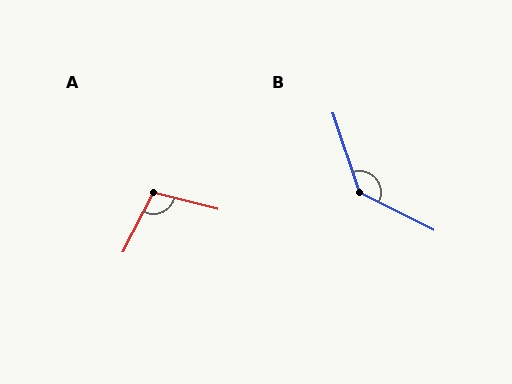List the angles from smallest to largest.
A (103°), B (135°).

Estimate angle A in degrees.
Approximately 103 degrees.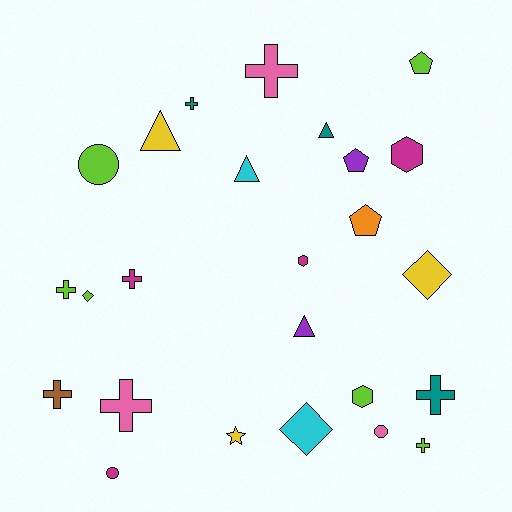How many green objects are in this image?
There are no green objects.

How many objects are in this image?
There are 25 objects.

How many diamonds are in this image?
There are 3 diamonds.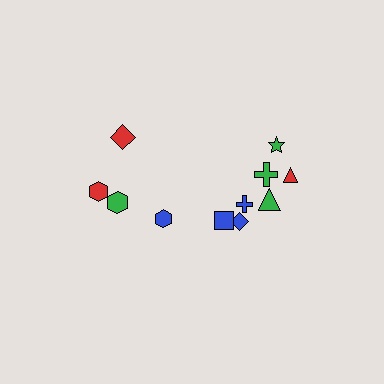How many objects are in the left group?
There are 4 objects.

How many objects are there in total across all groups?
There are 11 objects.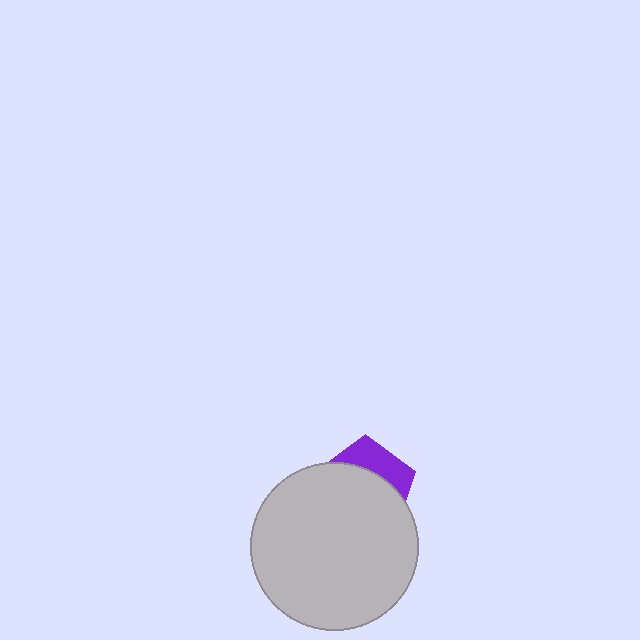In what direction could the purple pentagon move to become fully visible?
The purple pentagon could move up. That would shift it out from behind the light gray circle entirely.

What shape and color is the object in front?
The object in front is a light gray circle.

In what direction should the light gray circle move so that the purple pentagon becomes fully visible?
The light gray circle should move down. That is the shortest direction to clear the overlap and leave the purple pentagon fully visible.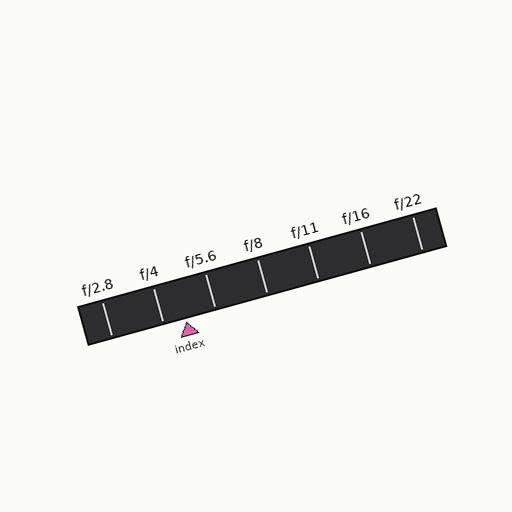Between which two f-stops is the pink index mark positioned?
The index mark is between f/4 and f/5.6.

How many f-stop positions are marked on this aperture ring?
There are 7 f-stop positions marked.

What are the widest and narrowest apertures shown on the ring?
The widest aperture shown is f/2.8 and the narrowest is f/22.